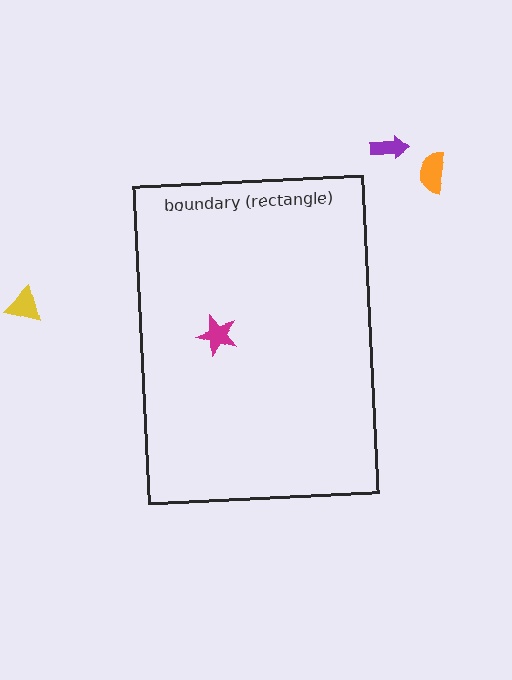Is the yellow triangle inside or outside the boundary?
Outside.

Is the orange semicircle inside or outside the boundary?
Outside.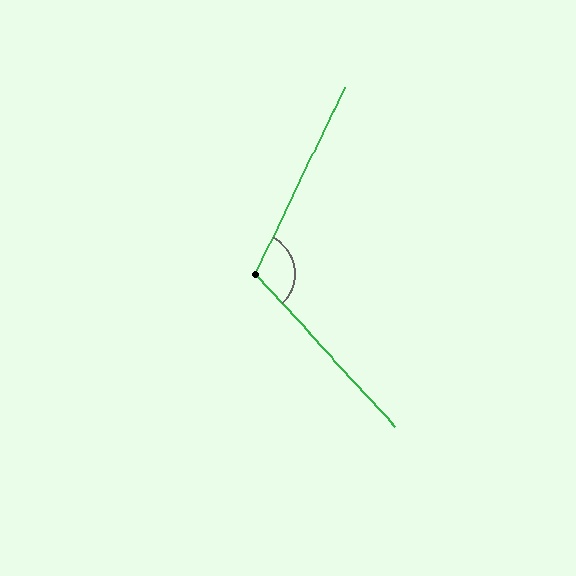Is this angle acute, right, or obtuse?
It is obtuse.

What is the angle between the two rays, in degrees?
Approximately 112 degrees.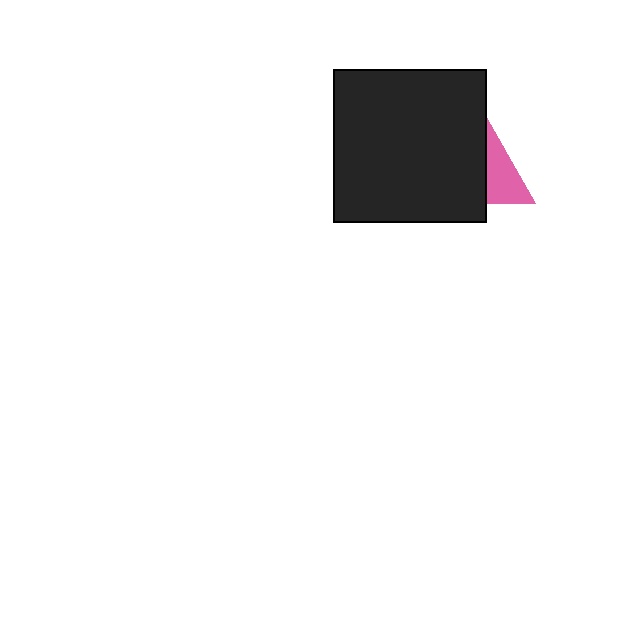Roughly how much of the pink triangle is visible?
A small part of it is visible (roughly 31%).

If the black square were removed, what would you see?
You would see the complete pink triangle.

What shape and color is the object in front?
The object in front is a black square.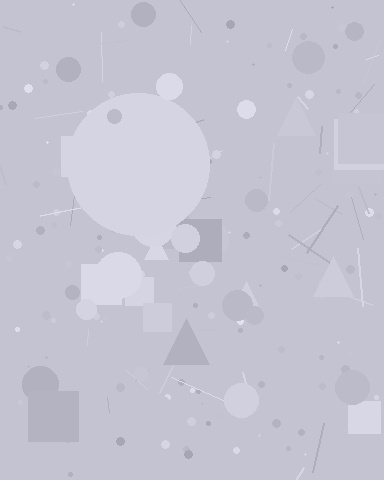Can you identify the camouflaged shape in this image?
The camouflaged shape is a circle.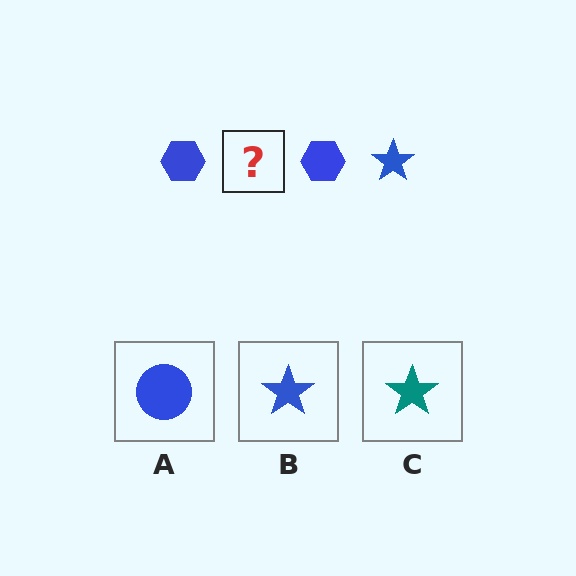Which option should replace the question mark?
Option B.